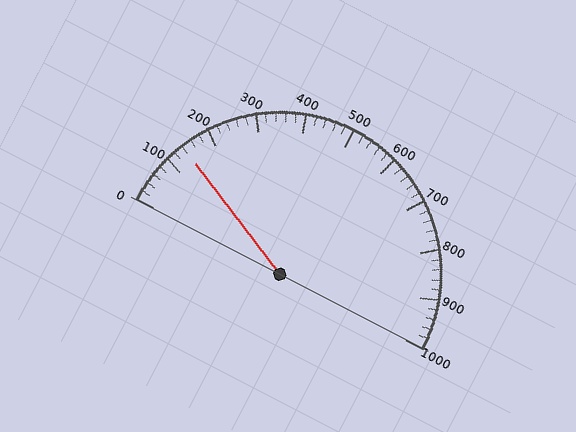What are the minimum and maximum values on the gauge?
The gauge ranges from 0 to 1000.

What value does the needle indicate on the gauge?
The needle indicates approximately 140.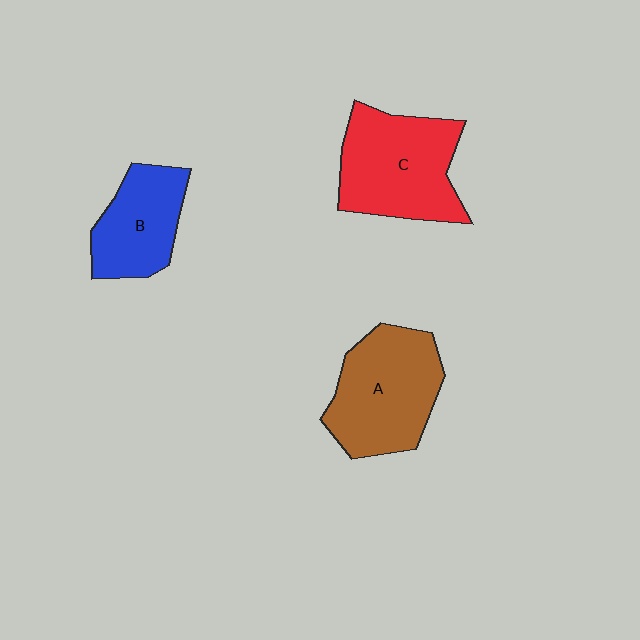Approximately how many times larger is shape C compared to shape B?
Approximately 1.4 times.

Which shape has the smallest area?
Shape B (blue).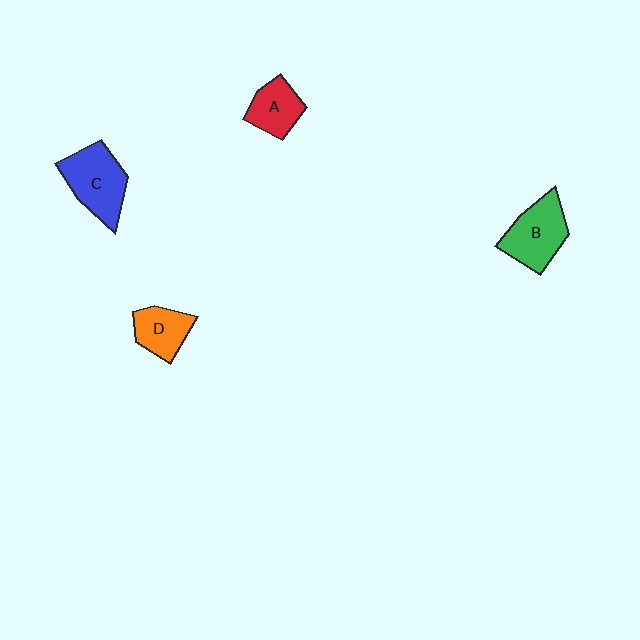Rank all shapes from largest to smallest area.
From largest to smallest: C (blue), B (green), D (orange), A (red).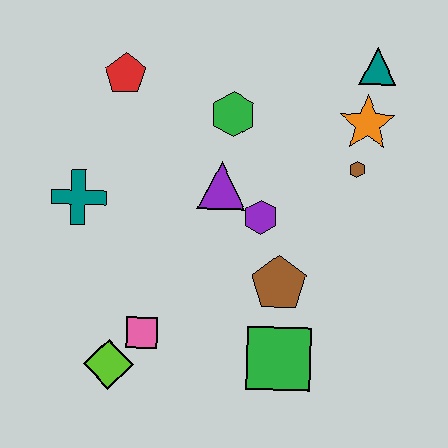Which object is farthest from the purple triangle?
The lime diamond is farthest from the purple triangle.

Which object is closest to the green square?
The brown pentagon is closest to the green square.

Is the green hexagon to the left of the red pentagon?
No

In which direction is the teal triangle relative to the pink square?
The teal triangle is above the pink square.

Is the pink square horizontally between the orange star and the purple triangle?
No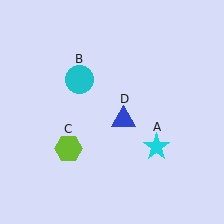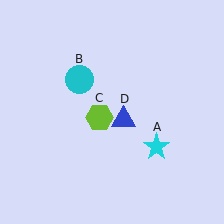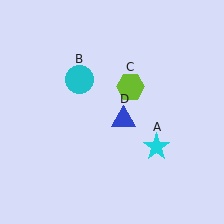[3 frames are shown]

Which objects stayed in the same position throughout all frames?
Cyan star (object A) and cyan circle (object B) and blue triangle (object D) remained stationary.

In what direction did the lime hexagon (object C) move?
The lime hexagon (object C) moved up and to the right.